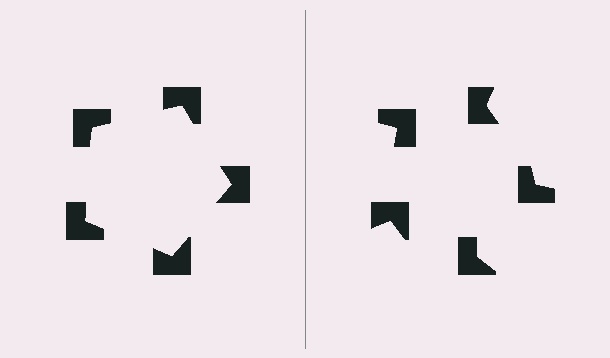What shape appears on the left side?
An illusory pentagon.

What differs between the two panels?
The notched squares are positioned identically on both sides; only the wedge orientations differ. On the left they align to a pentagon; on the right they are misaligned.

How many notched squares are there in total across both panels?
10 — 5 on each side.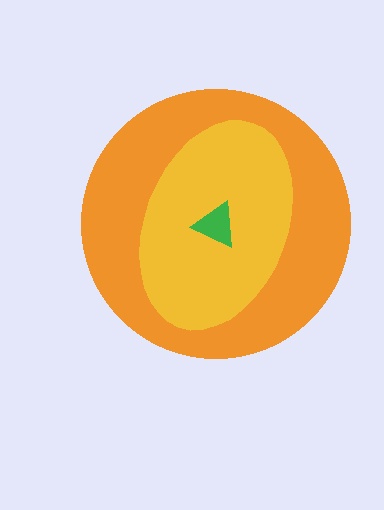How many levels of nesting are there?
3.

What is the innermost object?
The green triangle.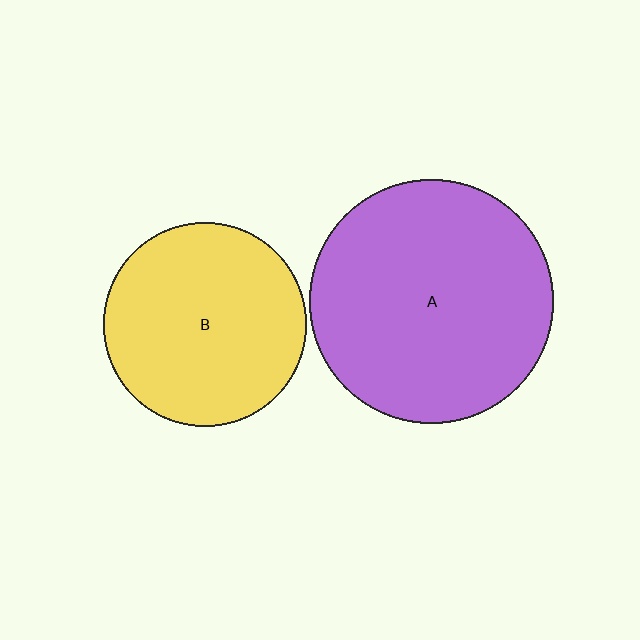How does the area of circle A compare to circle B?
Approximately 1.4 times.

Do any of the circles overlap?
No, none of the circles overlap.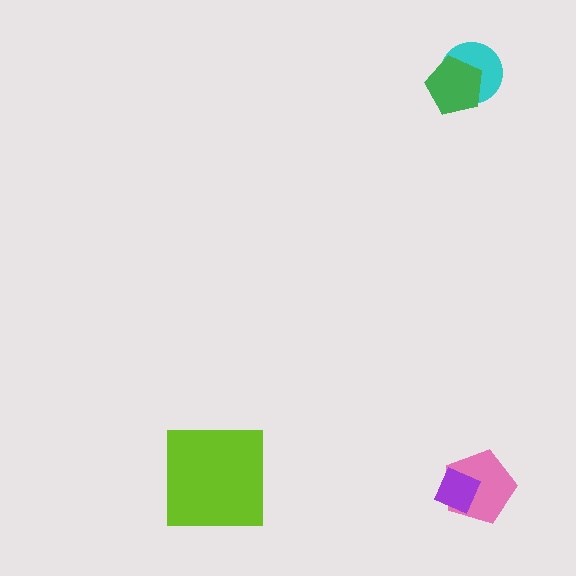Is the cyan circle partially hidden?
Yes, it is partially covered by another shape.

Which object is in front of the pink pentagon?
The purple diamond is in front of the pink pentagon.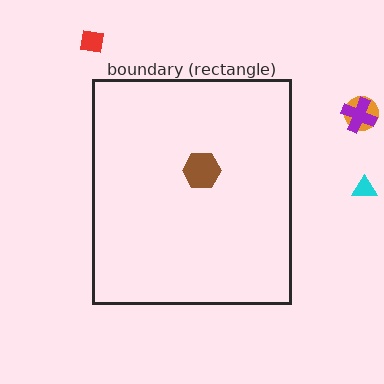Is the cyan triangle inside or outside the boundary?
Outside.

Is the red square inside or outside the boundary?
Outside.